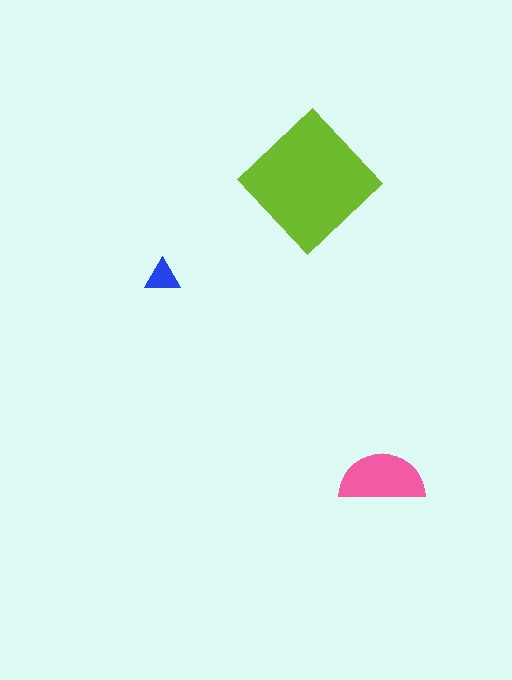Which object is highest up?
The lime diamond is topmost.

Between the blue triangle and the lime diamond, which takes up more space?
The lime diamond.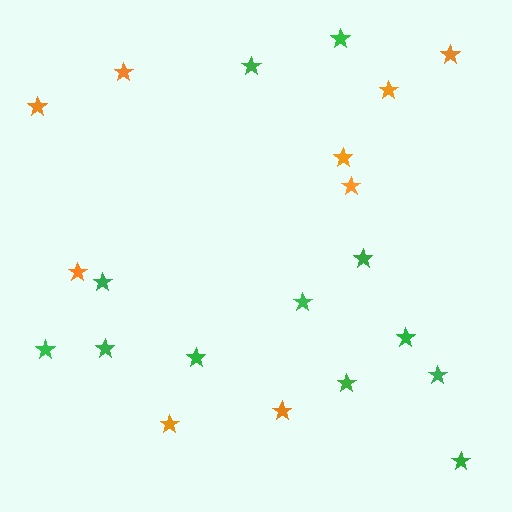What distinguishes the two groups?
There are 2 groups: one group of green stars (12) and one group of orange stars (9).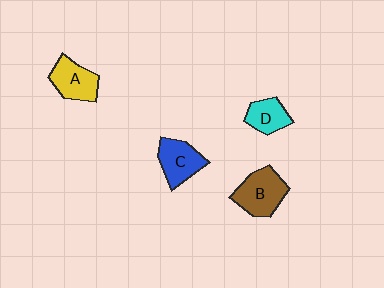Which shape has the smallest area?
Shape D (cyan).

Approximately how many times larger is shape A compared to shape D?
Approximately 1.3 times.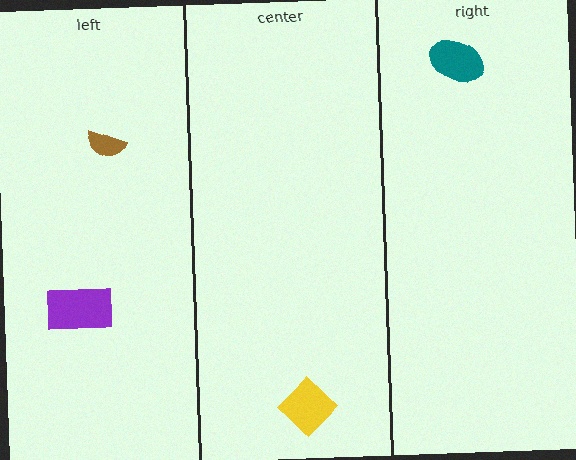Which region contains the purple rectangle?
The left region.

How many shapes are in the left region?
2.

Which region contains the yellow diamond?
The center region.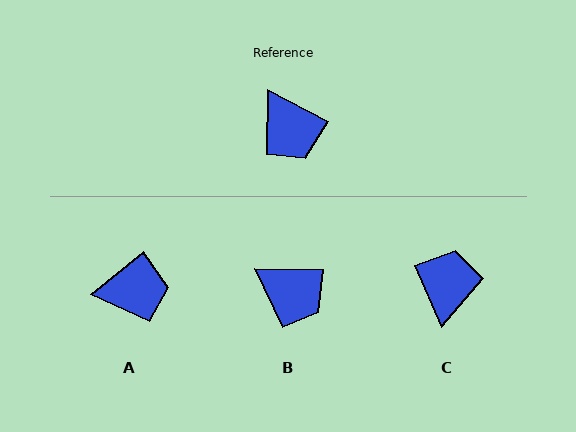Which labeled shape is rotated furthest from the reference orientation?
C, about 141 degrees away.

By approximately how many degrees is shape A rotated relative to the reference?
Approximately 67 degrees counter-clockwise.